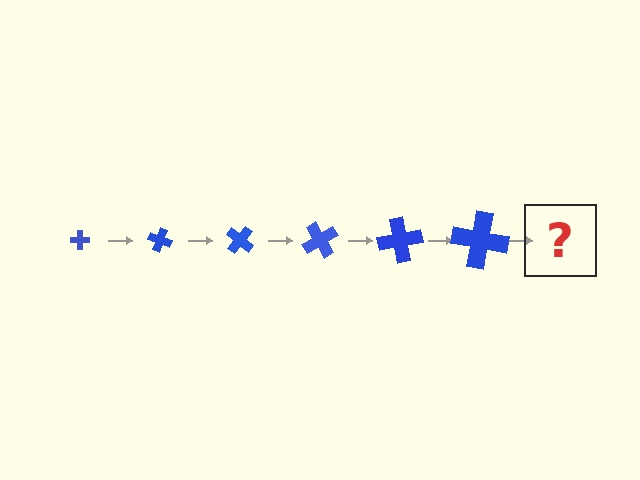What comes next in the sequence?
The next element should be a cross, larger than the previous one and rotated 120 degrees from the start.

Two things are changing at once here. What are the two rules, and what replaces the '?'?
The two rules are that the cross grows larger each step and it rotates 20 degrees each step. The '?' should be a cross, larger than the previous one and rotated 120 degrees from the start.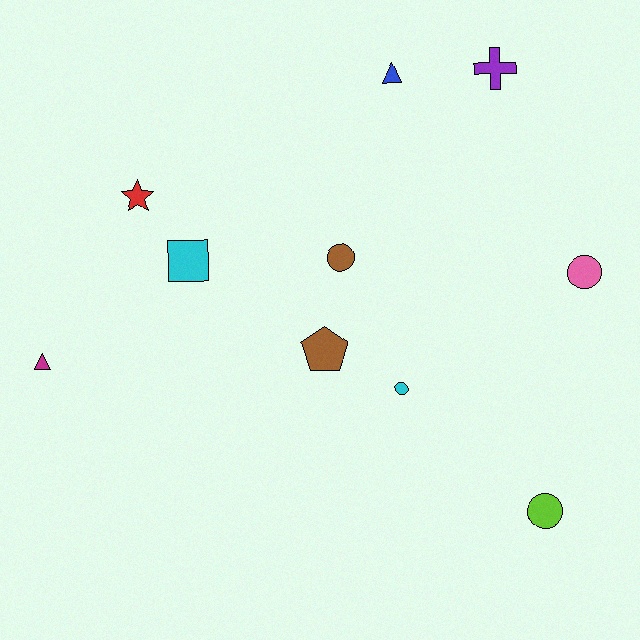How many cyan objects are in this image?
There are 2 cyan objects.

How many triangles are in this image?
There are 2 triangles.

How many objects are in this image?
There are 10 objects.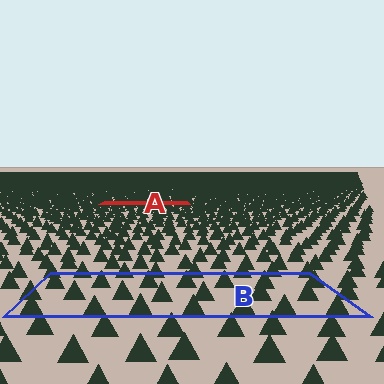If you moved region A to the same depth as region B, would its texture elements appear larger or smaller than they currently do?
They would appear larger. At a closer depth, the same texture elements are projected at a bigger on-screen size.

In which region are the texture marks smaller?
The texture marks are smaller in region A, because it is farther away.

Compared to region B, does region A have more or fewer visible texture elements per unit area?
Region A has more texture elements per unit area — they are packed more densely because it is farther away.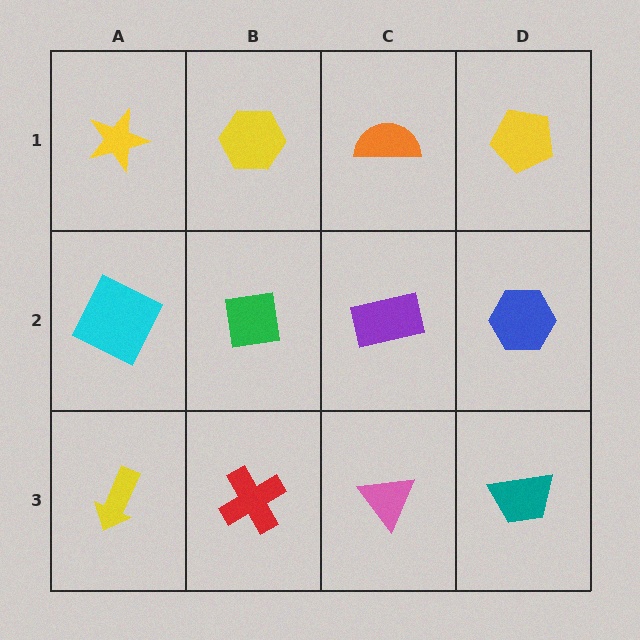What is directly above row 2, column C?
An orange semicircle.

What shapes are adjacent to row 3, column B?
A green square (row 2, column B), a yellow arrow (row 3, column A), a pink triangle (row 3, column C).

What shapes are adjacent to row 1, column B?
A green square (row 2, column B), a yellow star (row 1, column A), an orange semicircle (row 1, column C).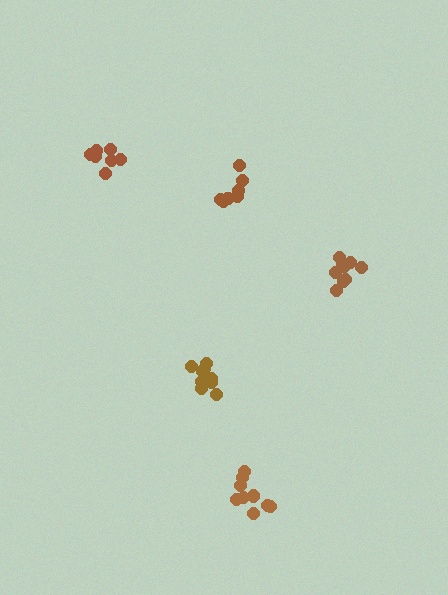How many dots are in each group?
Group 1: 9 dots, Group 2: 9 dots, Group 3: 8 dots, Group 4: 7 dots, Group 5: 10 dots (43 total).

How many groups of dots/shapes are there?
There are 5 groups.